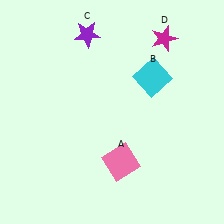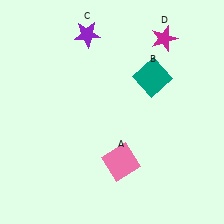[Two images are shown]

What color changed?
The square (B) changed from cyan in Image 1 to teal in Image 2.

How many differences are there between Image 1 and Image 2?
There is 1 difference between the two images.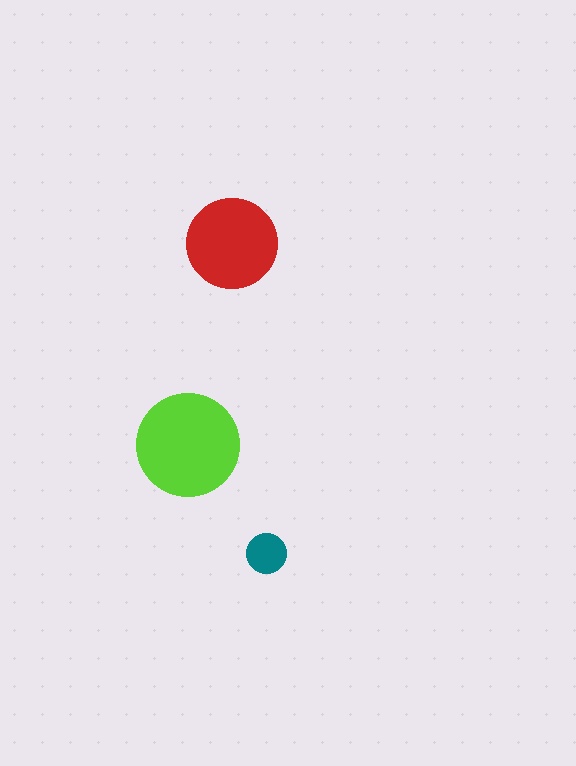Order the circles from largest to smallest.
the lime one, the red one, the teal one.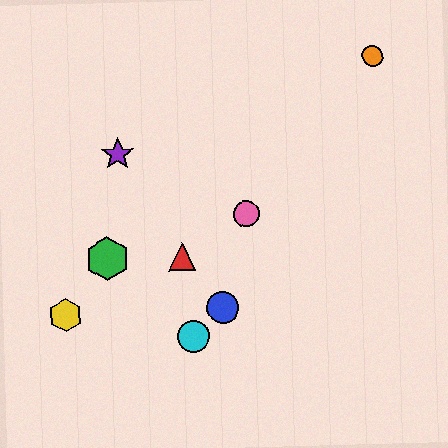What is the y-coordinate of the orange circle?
The orange circle is at y≈56.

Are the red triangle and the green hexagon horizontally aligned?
Yes, both are at y≈257.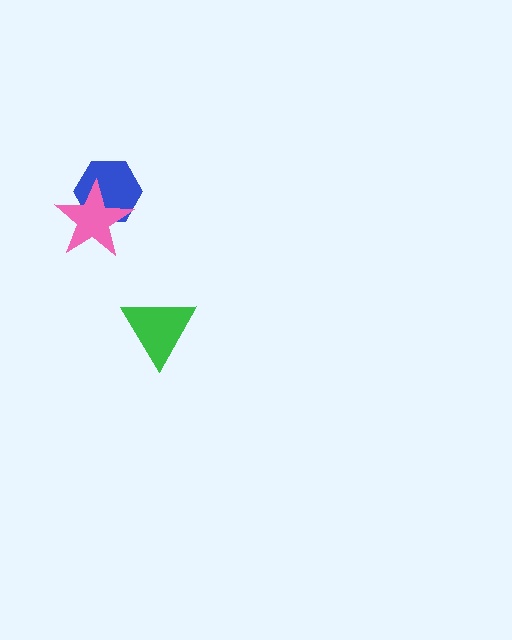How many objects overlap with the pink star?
1 object overlaps with the pink star.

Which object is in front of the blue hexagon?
The pink star is in front of the blue hexagon.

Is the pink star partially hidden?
No, no other shape covers it.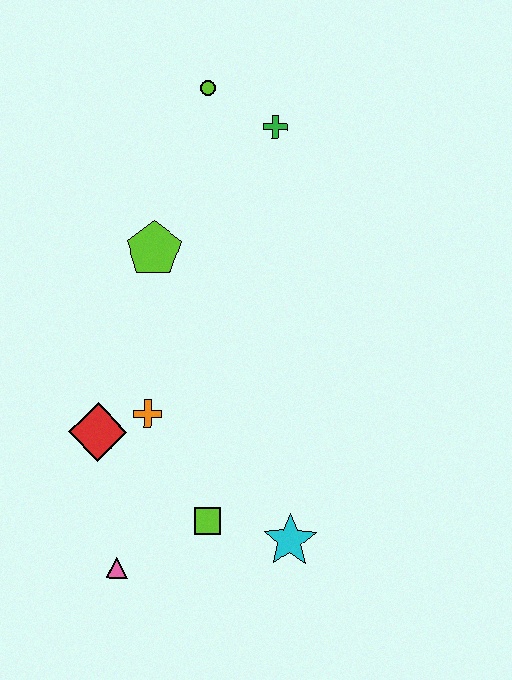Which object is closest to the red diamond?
The orange cross is closest to the red diamond.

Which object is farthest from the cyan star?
The lime circle is farthest from the cyan star.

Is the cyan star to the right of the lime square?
Yes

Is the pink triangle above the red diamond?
No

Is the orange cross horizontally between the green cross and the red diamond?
Yes